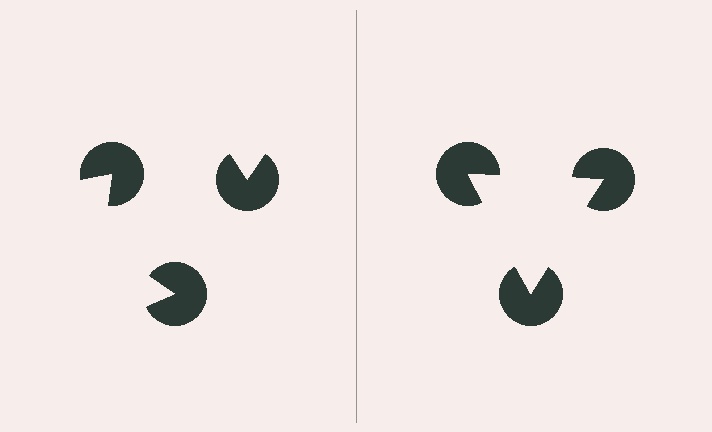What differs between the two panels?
The pac-man discs are positioned identically on both sides; only the wedge orientations differ. On the right they align to a triangle; on the left they are misaligned.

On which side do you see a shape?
An illusory triangle appears on the right side. On the left side the wedge cuts are rotated, so no coherent shape forms.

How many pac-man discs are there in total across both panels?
6 — 3 on each side.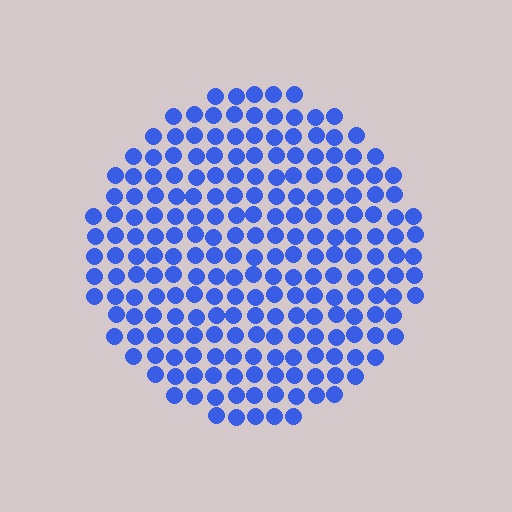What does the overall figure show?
The overall figure shows a circle.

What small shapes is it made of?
It is made of small circles.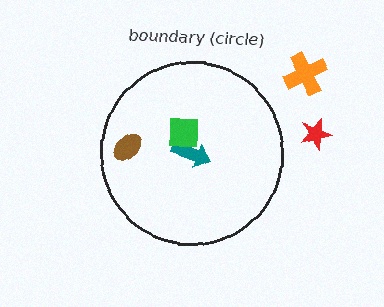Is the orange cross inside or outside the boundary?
Outside.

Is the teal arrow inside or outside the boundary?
Inside.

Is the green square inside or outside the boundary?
Inside.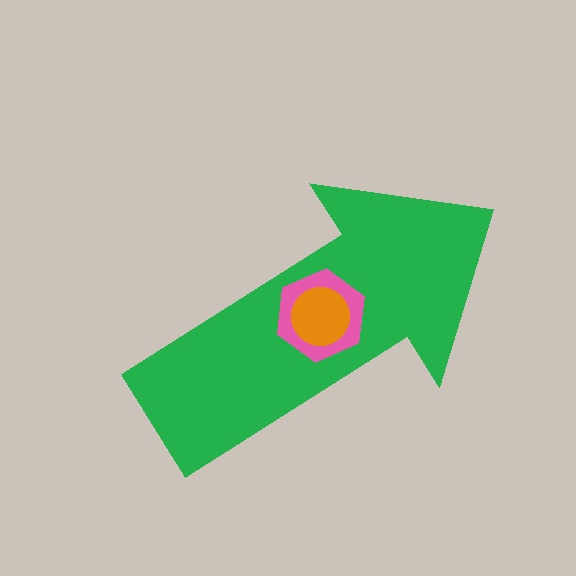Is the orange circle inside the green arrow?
Yes.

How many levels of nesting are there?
3.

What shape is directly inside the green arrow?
The pink hexagon.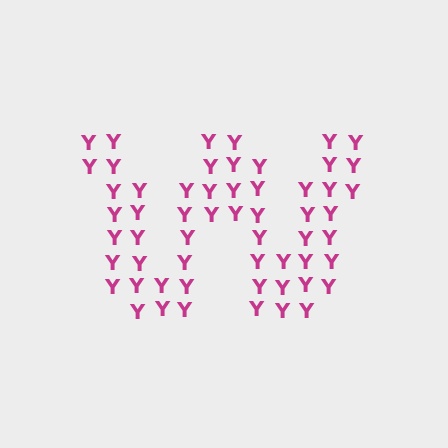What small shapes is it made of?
It is made of small letter Y's.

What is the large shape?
The large shape is the letter W.